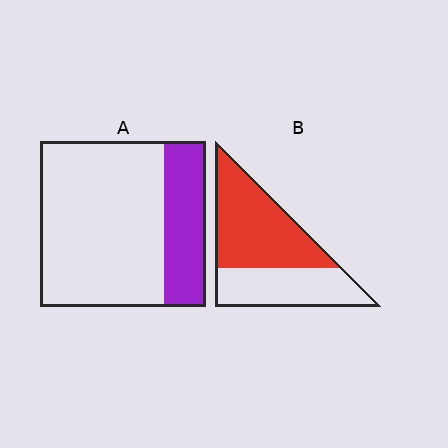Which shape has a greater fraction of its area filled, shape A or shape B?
Shape B.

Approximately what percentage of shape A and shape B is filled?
A is approximately 25% and B is approximately 60%.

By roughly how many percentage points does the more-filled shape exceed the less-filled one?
By roughly 35 percentage points (B over A).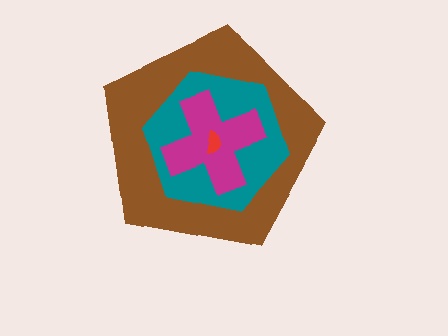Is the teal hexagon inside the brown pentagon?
Yes.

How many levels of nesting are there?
4.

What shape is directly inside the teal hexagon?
The magenta cross.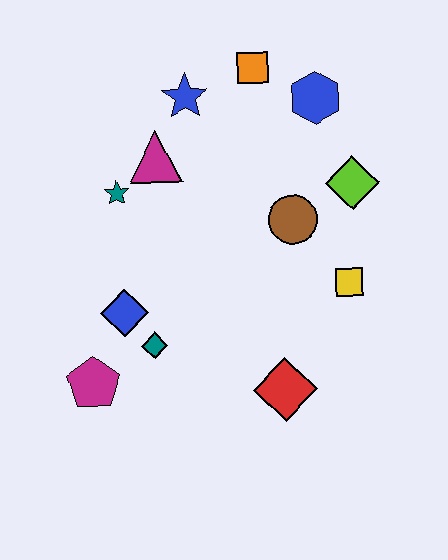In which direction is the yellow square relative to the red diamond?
The yellow square is above the red diamond.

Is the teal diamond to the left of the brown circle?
Yes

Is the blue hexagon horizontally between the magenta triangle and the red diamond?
No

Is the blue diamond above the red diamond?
Yes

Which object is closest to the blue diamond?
The teal diamond is closest to the blue diamond.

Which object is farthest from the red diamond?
The orange square is farthest from the red diamond.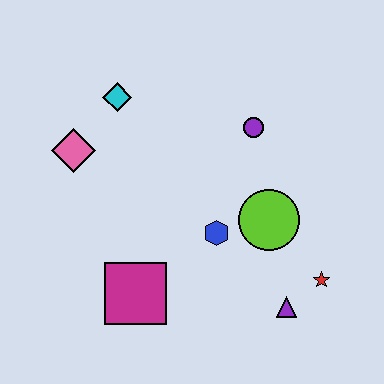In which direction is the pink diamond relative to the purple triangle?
The pink diamond is to the left of the purple triangle.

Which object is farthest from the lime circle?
The pink diamond is farthest from the lime circle.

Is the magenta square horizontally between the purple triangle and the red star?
No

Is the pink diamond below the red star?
No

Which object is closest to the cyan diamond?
The pink diamond is closest to the cyan diamond.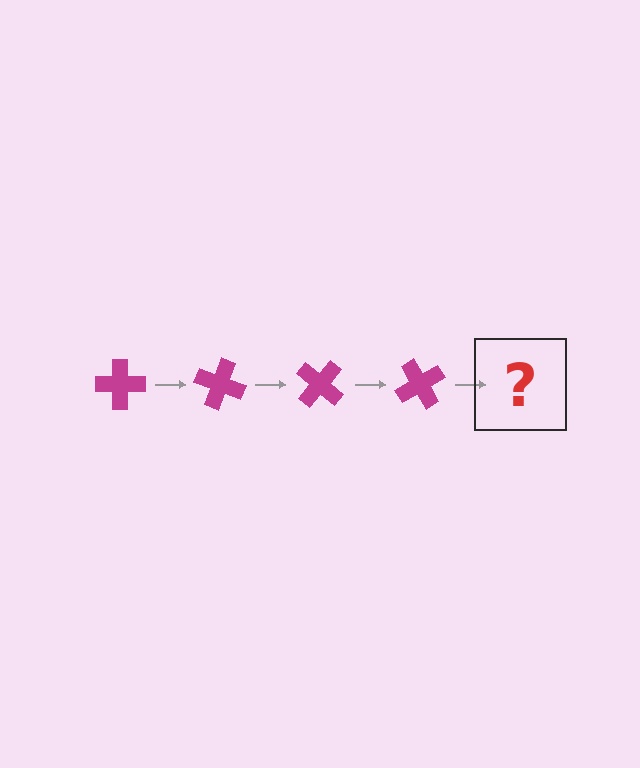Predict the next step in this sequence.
The next step is a magenta cross rotated 80 degrees.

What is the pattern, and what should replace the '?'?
The pattern is that the cross rotates 20 degrees each step. The '?' should be a magenta cross rotated 80 degrees.